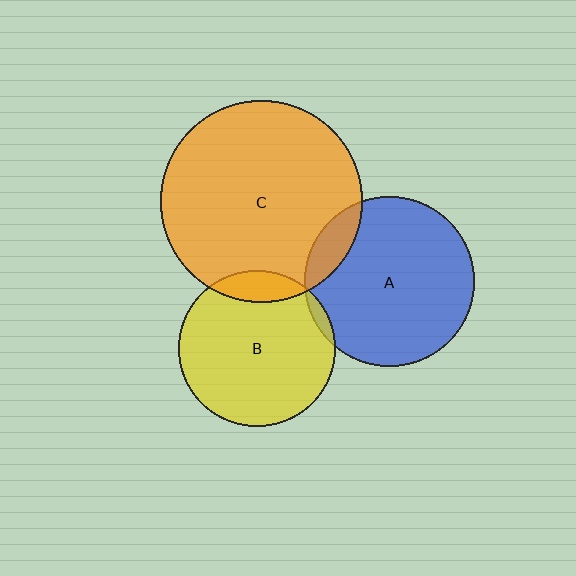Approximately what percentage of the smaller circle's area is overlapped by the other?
Approximately 5%.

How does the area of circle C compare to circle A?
Approximately 1.4 times.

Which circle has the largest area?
Circle C (orange).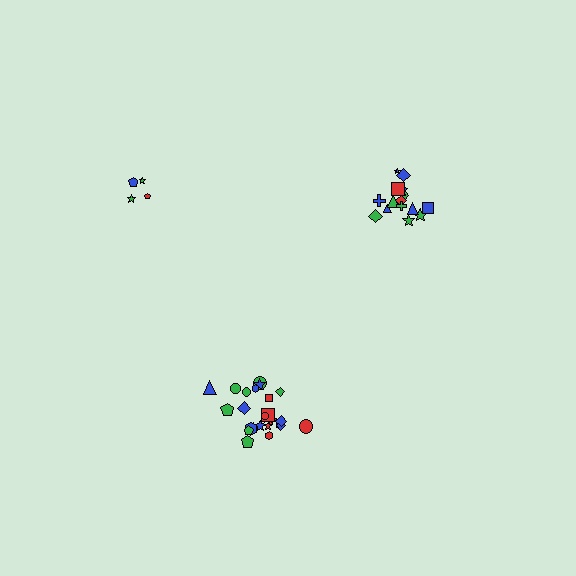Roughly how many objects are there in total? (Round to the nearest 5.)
Roughly 45 objects in total.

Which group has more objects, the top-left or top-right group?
The top-right group.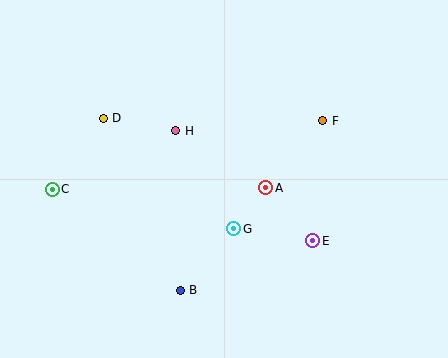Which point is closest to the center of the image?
Point A at (266, 188) is closest to the center.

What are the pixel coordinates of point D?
Point D is at (103, 118).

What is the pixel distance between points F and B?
The distance between F and B is 221 pixels.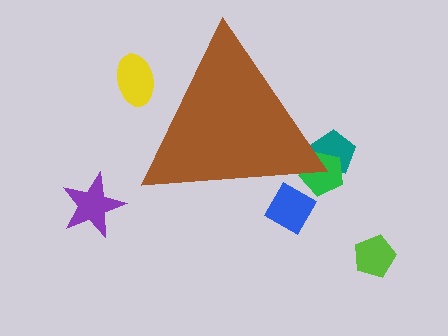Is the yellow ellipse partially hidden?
Yes, the yellow ellipse is partially hidden behind the brown triangle.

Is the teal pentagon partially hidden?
Yes, the teal pentagon is partially hidden behind the brown triangle.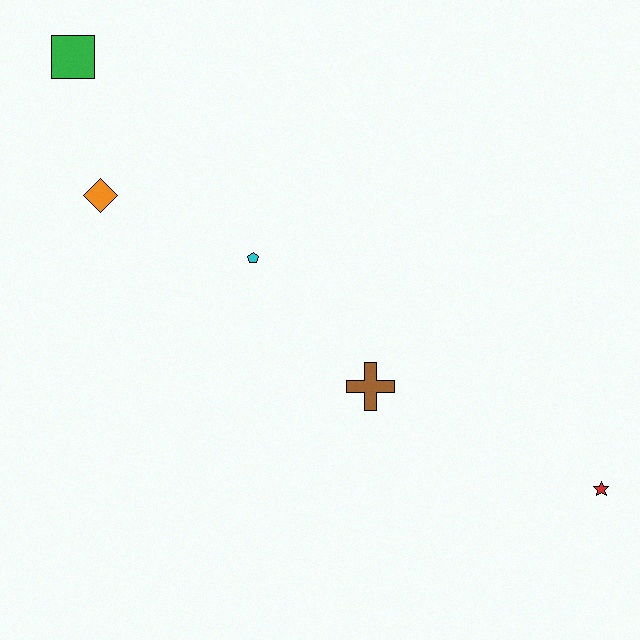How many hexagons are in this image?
There are no hexagons.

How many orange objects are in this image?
There is 1 orange object.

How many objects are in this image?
There are 5 objects.